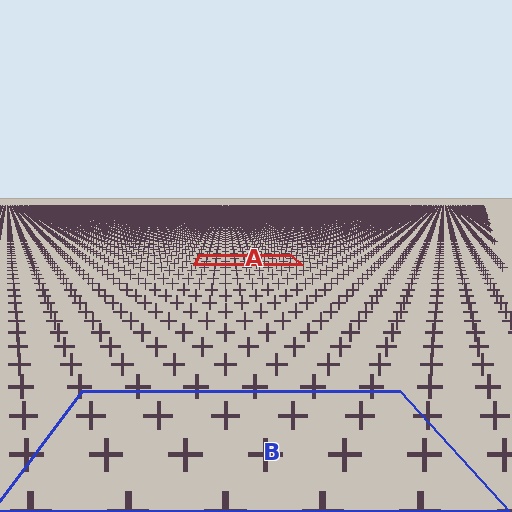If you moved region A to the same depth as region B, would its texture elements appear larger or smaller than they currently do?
They would appear larger. At a closer depth, the same texture elements are projected at a bigger on-screen size.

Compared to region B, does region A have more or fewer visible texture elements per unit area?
Region A has more texture elements per unit area — they are packed more densely because it is farther away.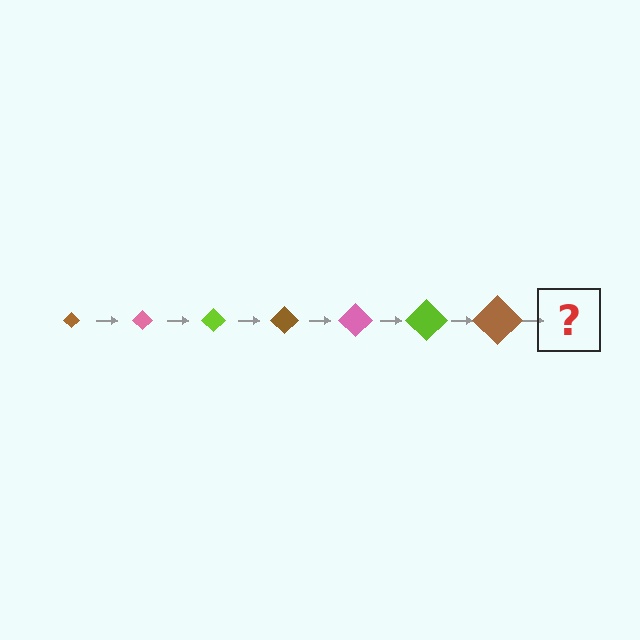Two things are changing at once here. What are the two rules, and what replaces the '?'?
The two rules are that the diamond grows larger each step and the color cycles through brown, pink, and lime. The '?' should be a pink diamond, larger than the previous one.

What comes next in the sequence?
The next element should be a pink diamond, larger than the previous one.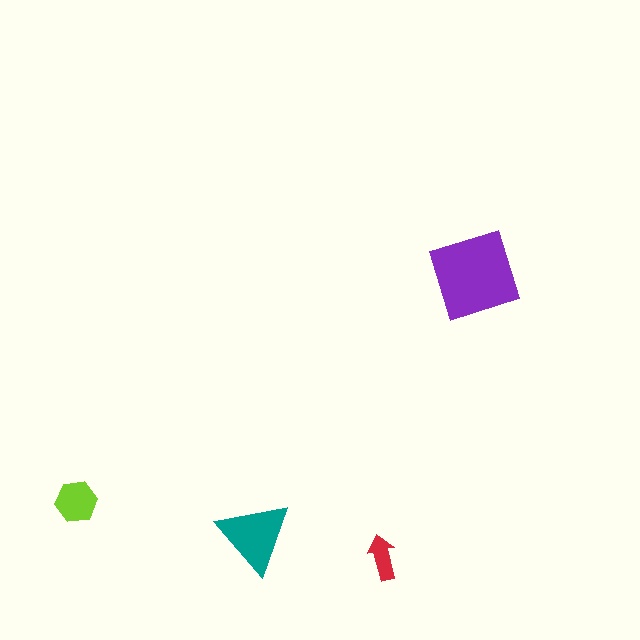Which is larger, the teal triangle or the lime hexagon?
The teal triangle.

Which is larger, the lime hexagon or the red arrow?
The lime hexagon.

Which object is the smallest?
The red arrow.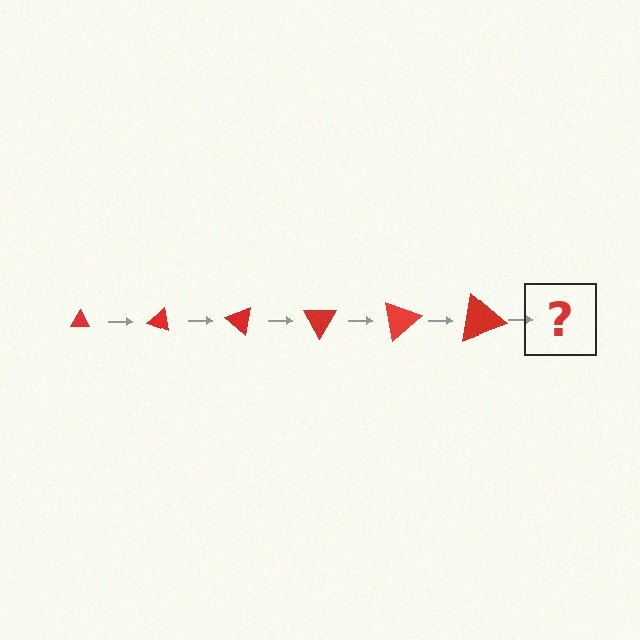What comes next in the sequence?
The next element should be a triangle, larger than the previous one and rotated 120 degrees from the start.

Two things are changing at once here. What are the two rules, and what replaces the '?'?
The two rules are that the triangle grows larger each step and it rotates 20 degrees each step. The '?' should be a triangle, larger than the previous one and rotated 120 degrees from the start.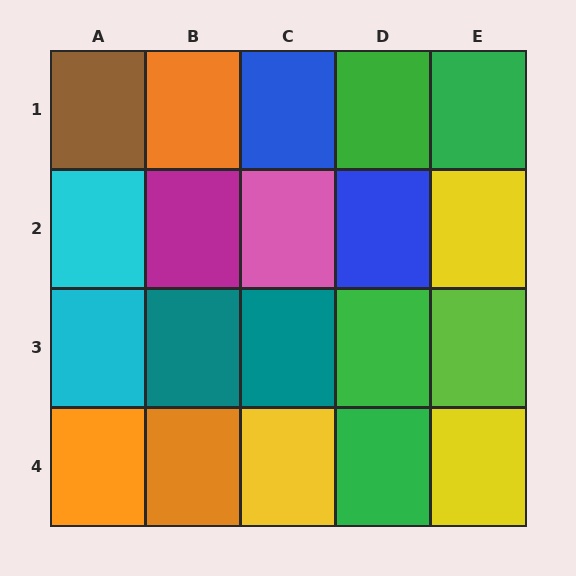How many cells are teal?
2 cells are teal.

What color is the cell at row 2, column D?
Blue.